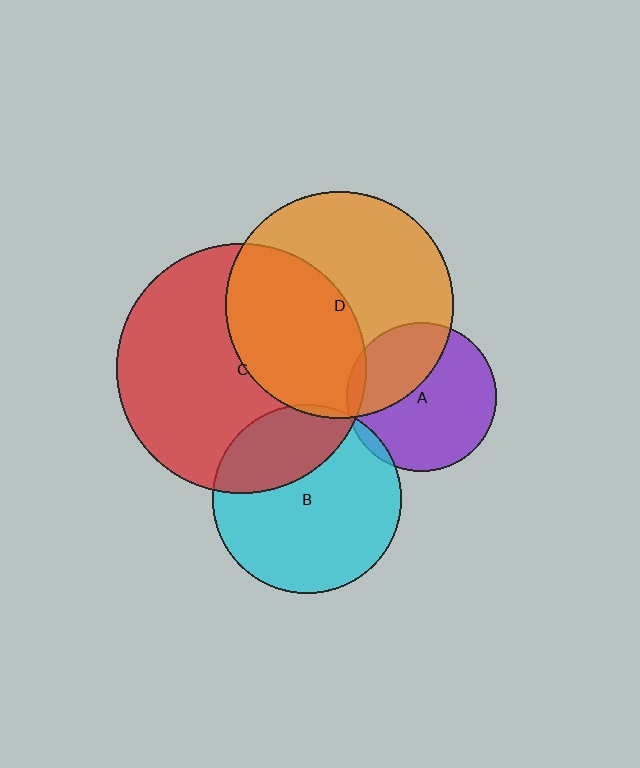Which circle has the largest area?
Circle C (red).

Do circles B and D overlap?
Yes.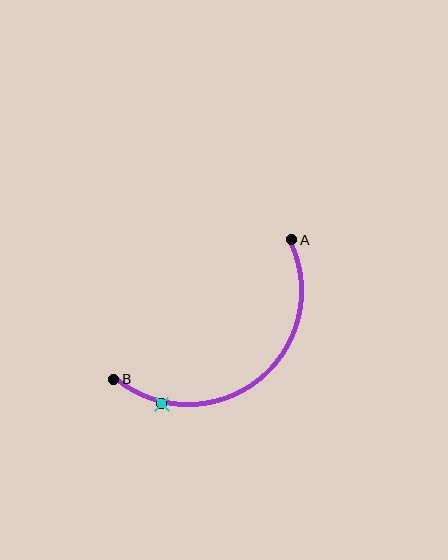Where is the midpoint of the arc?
The arc midpoint is the point on the curve farthest from the straight line joining A and B. It sits below and to the right of that line.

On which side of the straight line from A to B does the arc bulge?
The arc bulges below and to the right of the straight line connecting A and B.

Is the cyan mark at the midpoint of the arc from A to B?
No. The cyan mark lies on the arc but is closer to endpoint B. The arc midpoint would be at the point on the curve equidistant along the arc from both A and B.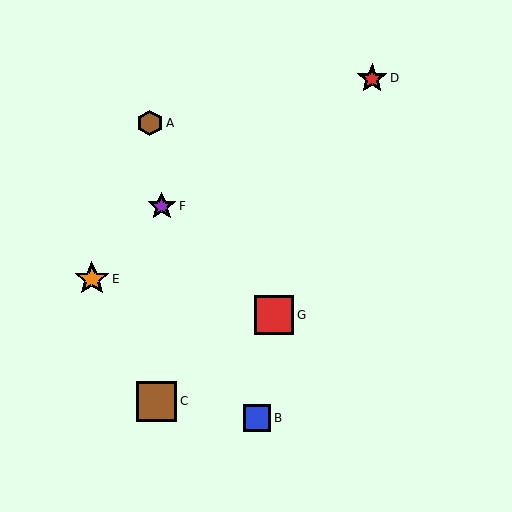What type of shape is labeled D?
Shape D is a red star.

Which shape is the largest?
The brown square (labeled C) is the largest.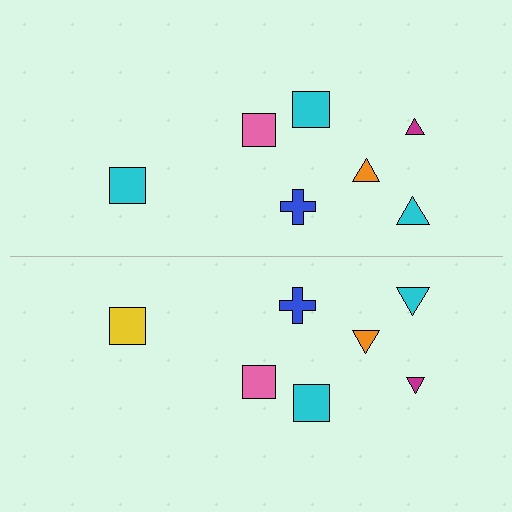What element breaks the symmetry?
The yellow square on the bottom side breaks the symmetry — its mirror counterpart is cyan.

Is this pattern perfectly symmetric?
No, the pattern is not perfectly symmetric. The yellow square on the bottom side breaks the symmetry — its mirror counterpart is cyan.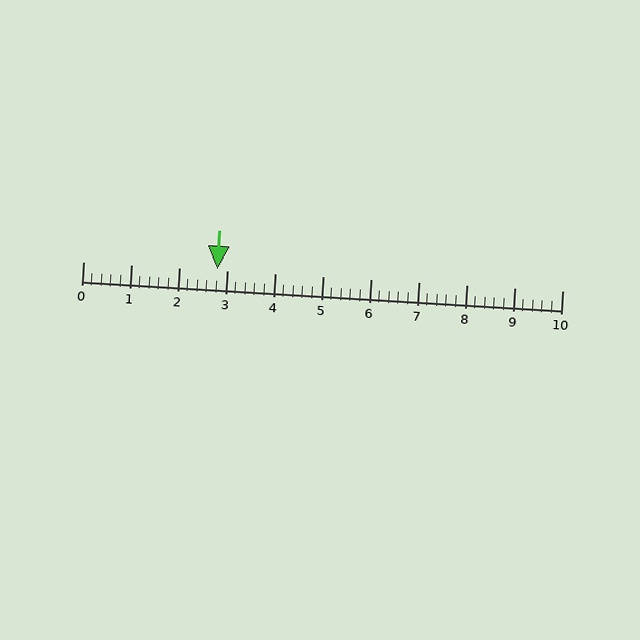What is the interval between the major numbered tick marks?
The major tick marks are spaced 1 units apart.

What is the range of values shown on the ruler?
The ruler shows values from 0 to 10.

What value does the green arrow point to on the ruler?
The green arrow points to approximately 2.8.